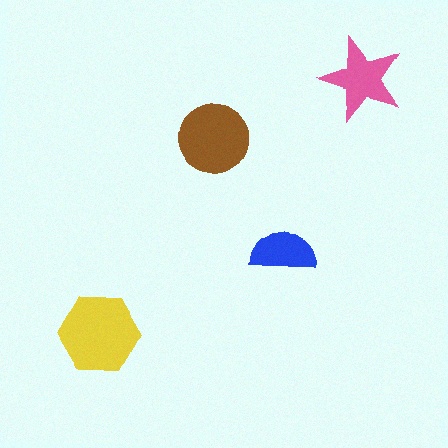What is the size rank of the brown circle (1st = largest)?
2nd.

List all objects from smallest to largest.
The blue semicircle, the pink star, the brown circle, the yellow hexagon.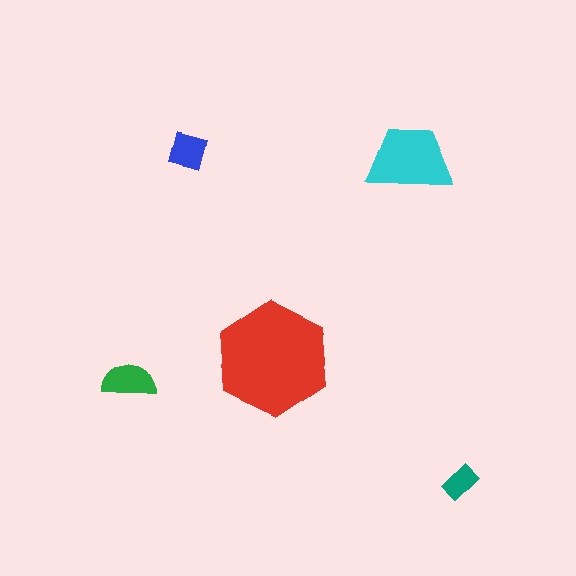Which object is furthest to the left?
The green semicircle is leftmost.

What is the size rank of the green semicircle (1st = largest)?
3rd.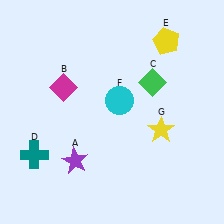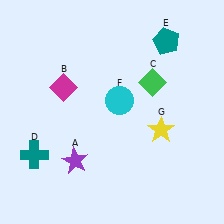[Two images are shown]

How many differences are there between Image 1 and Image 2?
There is 1 difference between the two images.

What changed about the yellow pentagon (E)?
In Image 1, E is yellow. In Image 2, it changed to teal.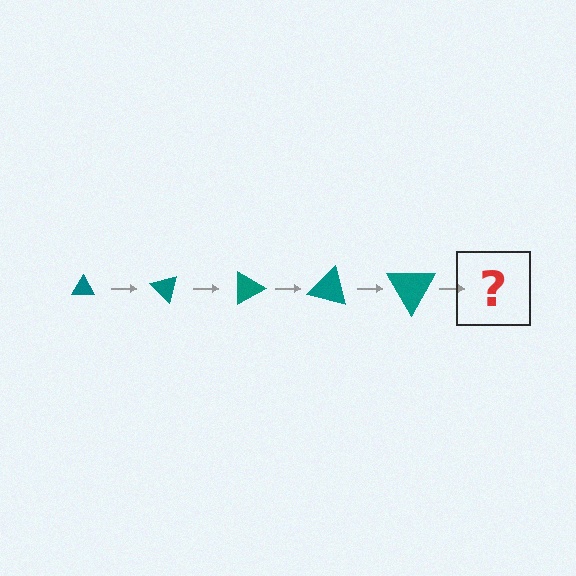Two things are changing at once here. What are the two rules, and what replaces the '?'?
The two rules are that the triangle grows larger each step and it rotates 45 degrees each step. The '?' should be a triangle, larger than the previous one and rotated 225 degrees from the start.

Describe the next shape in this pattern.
It should be a triangle, larger than the previous one and rotated 225 degrees from the start.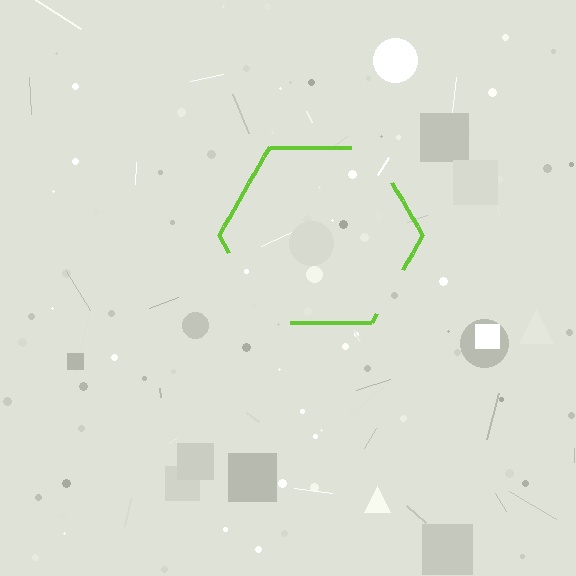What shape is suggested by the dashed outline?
The dashed outline suggests a hexagon.